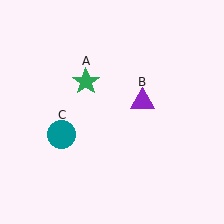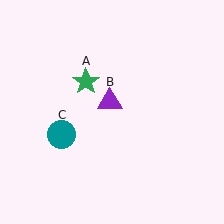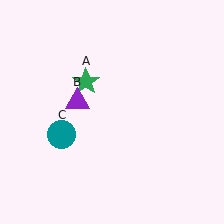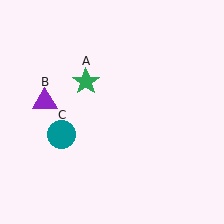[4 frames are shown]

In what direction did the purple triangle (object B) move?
The purple triangle (object B) moved left.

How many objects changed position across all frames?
1 object changed position: purple triangle (object B).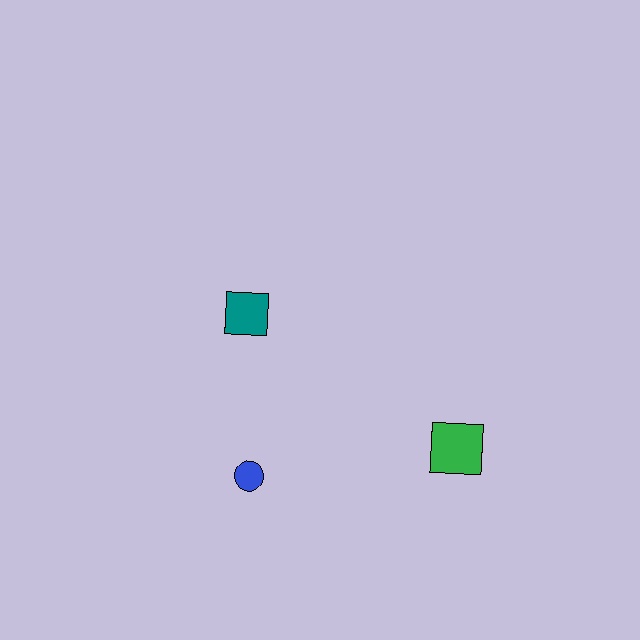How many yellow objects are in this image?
There are no yellow objects.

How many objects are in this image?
There are 3 objects.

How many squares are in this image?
There are 2 squares.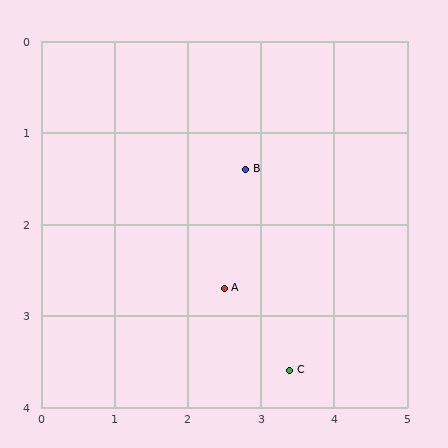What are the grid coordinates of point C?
Point C is at approximately (3.4, 3.6).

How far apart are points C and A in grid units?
Points C and A are about 1.3 grid units apart.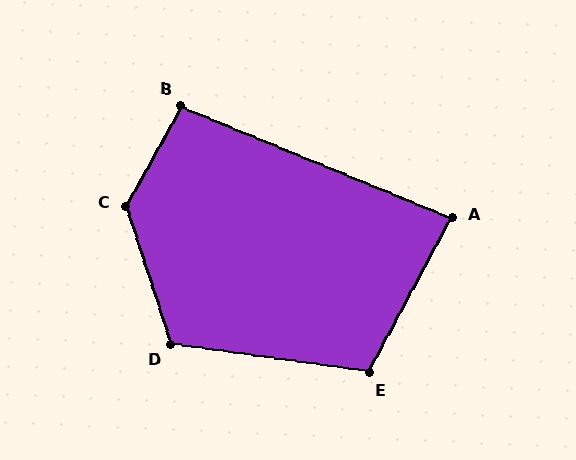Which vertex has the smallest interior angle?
A, at approximately 84 degrees.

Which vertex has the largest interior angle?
C, at approximately 133 degrees.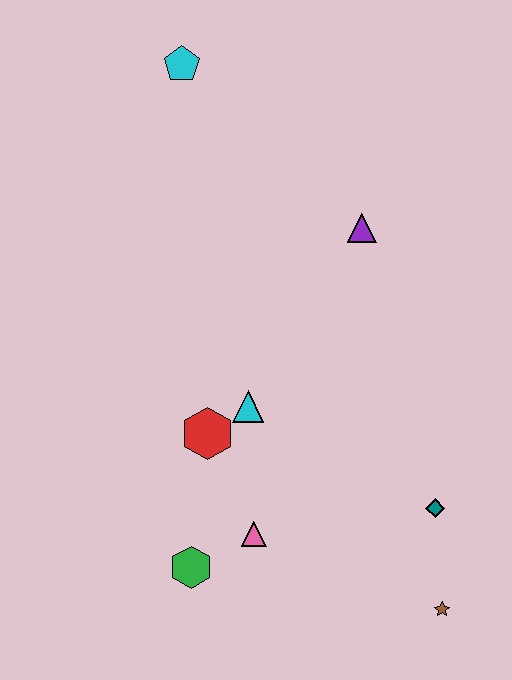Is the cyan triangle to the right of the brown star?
No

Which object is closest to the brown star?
The teal diamond is closest to the brown star.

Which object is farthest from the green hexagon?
The cyan pentagon is farthest from the green hexagon.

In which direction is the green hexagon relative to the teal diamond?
The green hexagon is to the left of the teal diamond.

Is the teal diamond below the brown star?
No